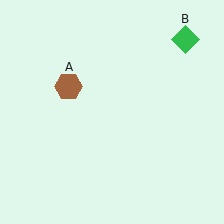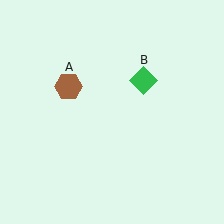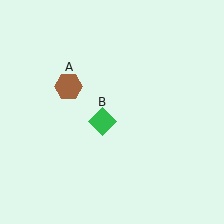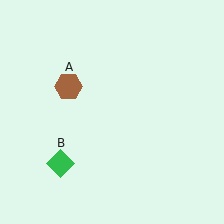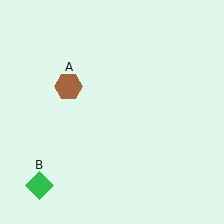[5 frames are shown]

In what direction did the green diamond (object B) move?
The green diamond (object B) moved down and to the left.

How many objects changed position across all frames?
1 object changed position: green diamond (object B).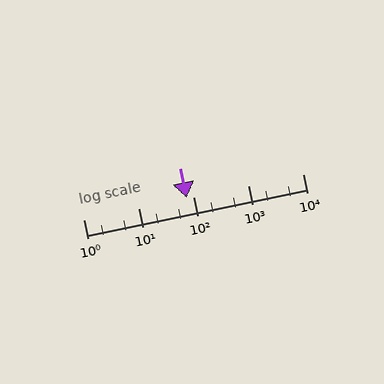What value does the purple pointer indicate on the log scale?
The pointer indicates approximately 76.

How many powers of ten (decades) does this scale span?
The scale spans 4 decades, from 1 to 10000.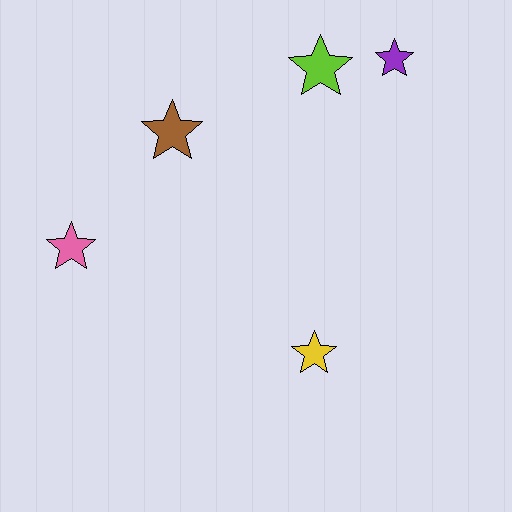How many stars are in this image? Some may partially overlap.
There are 5 stars.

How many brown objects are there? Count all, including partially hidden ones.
There is 1 brown object.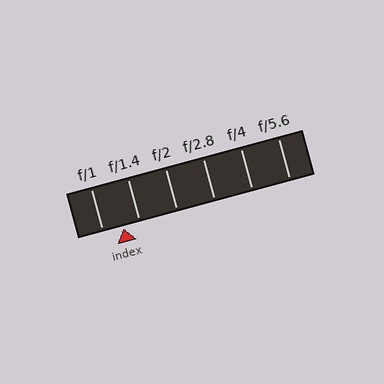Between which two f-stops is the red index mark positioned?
The index mark is between f/1 and f/1.4.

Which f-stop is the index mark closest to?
The index mark is closest to f/1.4.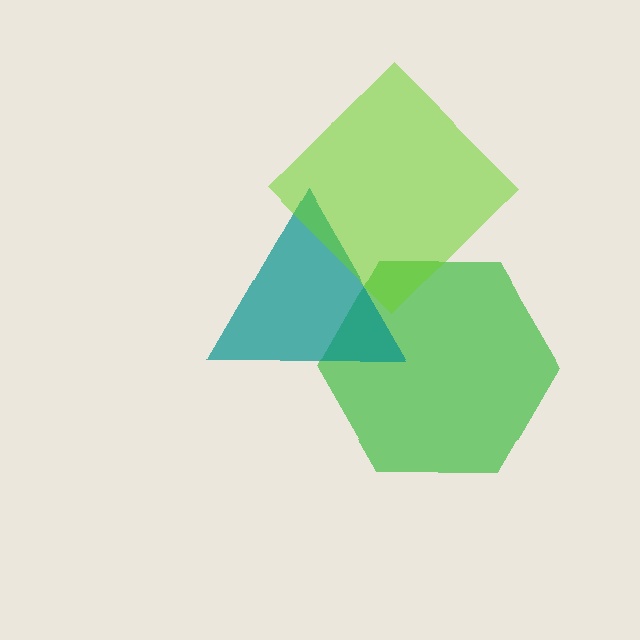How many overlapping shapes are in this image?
There are 3 overlapping shapes in the image.